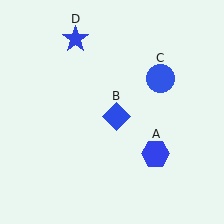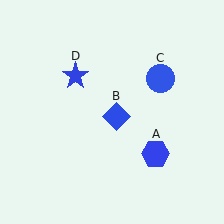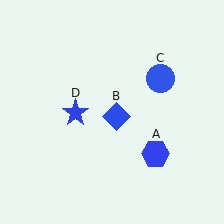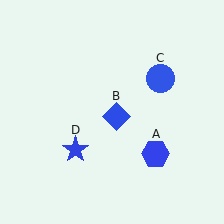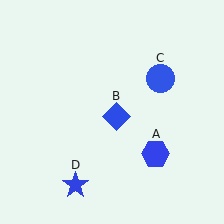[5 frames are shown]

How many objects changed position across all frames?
1 object changed position: blue star (object D).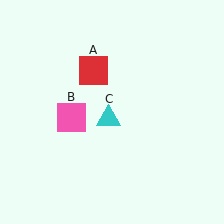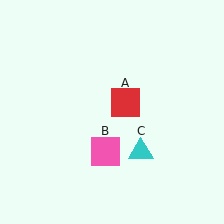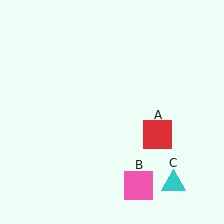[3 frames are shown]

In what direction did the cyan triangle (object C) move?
The cyan triangle (object C) moved down and to the right.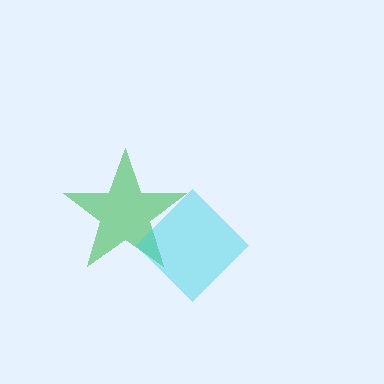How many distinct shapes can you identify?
There are 2 distinct shapes: a green star, a cyan diamond.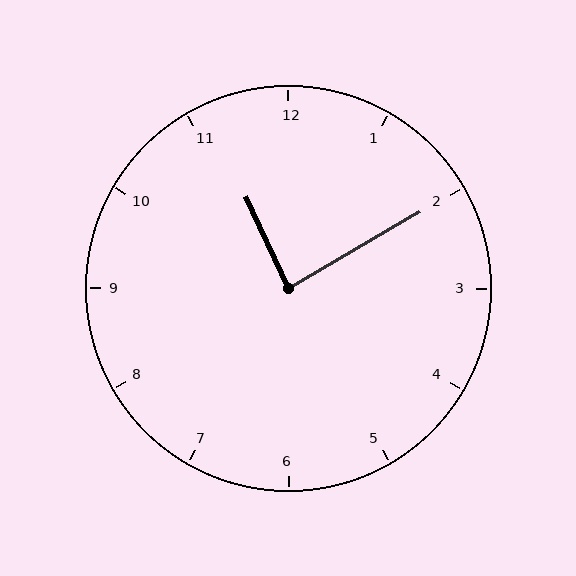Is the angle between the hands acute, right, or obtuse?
It is right.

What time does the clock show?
11:10.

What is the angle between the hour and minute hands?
Approximately 85 degrees.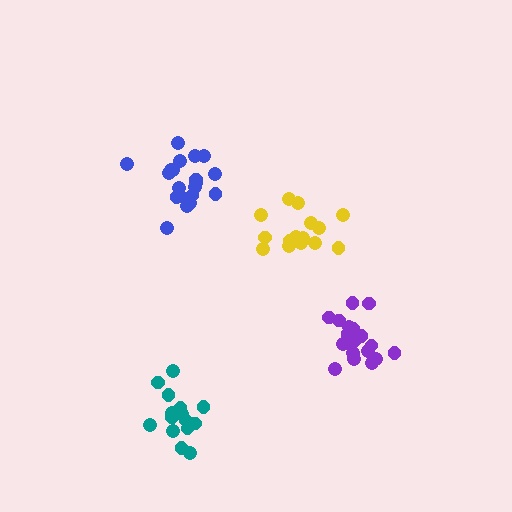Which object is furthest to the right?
The purple cluster is rightmost.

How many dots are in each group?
Group 1: 20 dots, Group 2: 15 dots, Group 3: 16 dots, Group 4: 19 dots (70 total).